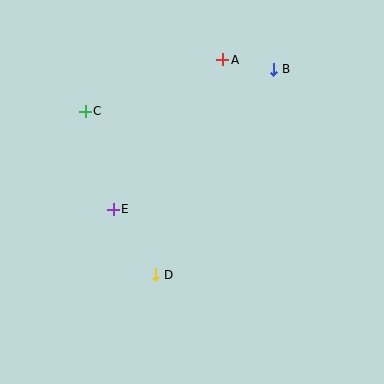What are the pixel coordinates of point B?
Point B is at (274, 69).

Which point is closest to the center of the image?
Point E at (113, 209) is closest to the center.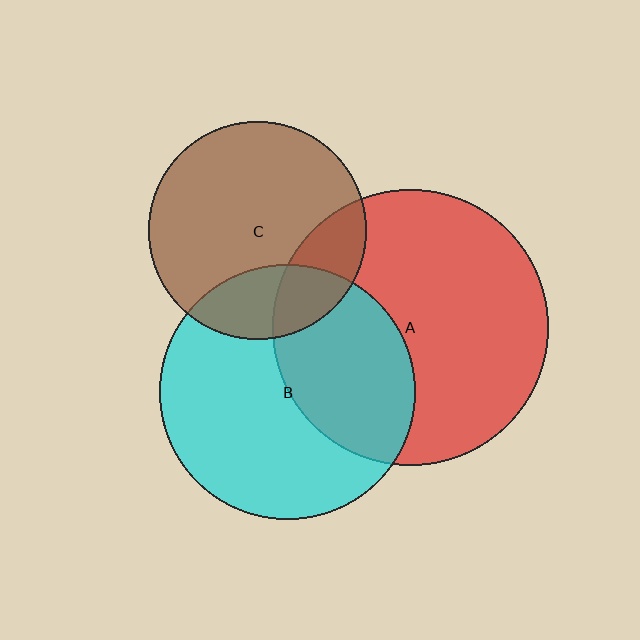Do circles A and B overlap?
Yes.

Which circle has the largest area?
Circle A (red).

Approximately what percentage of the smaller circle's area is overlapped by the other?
Approximately 40%.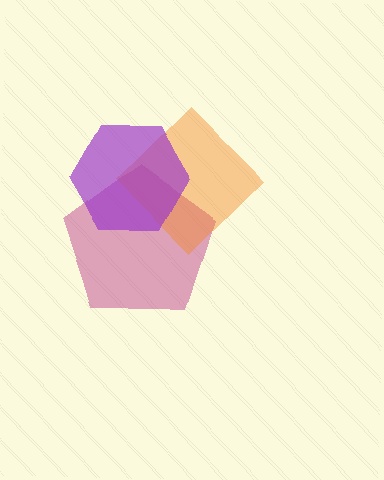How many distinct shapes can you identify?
There are 3 distinct shapes: a magenta pentagon, an orange diamond, a purple hexagon.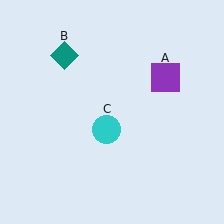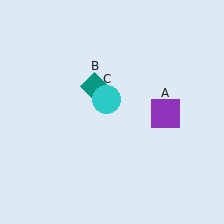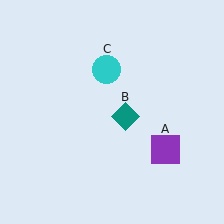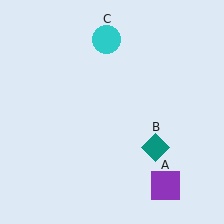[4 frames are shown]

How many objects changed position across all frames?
3 objects changed position: purple square (object A), teal diamond (object B), cyan circle (object C).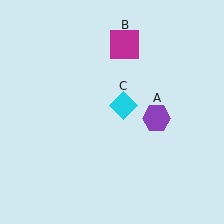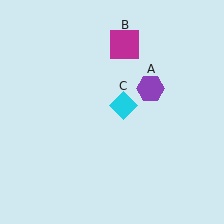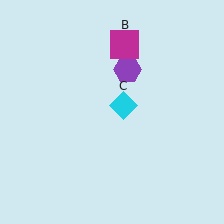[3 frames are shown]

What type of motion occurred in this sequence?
The purple hexagon (object A) rotated counterclockwise around the center of the scene.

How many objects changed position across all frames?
1 object changed position: purple hexagon (object A).